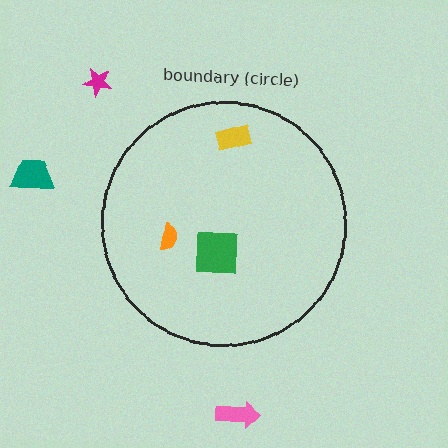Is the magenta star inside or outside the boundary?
Outside.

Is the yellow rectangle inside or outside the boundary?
Inside.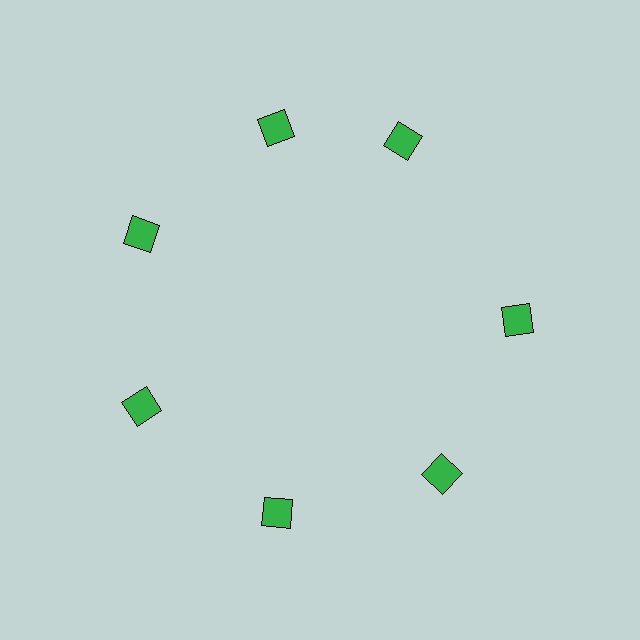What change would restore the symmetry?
The symmetry would be restored by rotating it back into even spacing with its neighbors so that all 7 squares sit at equal angles and equal distance from the center.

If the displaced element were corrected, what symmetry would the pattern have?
It would have 7-fold rotational symmetry — the pattern would map onto itself every 51 degrees.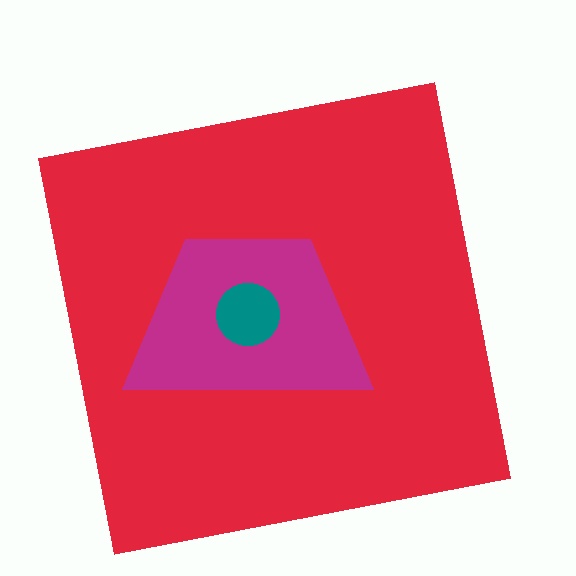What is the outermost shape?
The red square.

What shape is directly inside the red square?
The magenta trapezoid.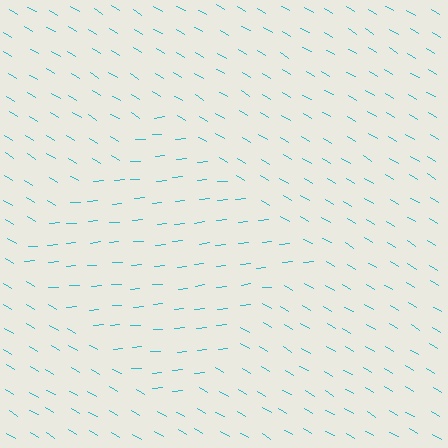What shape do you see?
I see a diamond.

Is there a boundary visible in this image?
Yes, there is a texture boundary formed by a change in line orientation.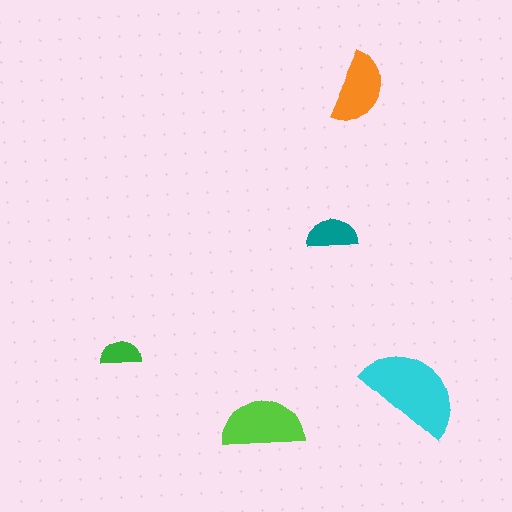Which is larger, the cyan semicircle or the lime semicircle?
The cyan one.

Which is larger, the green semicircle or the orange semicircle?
The orange one.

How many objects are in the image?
There are 5 objects in the image.